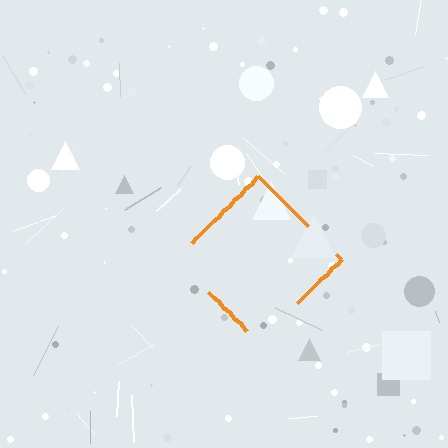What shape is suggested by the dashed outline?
The dashed outline suggests a diamond.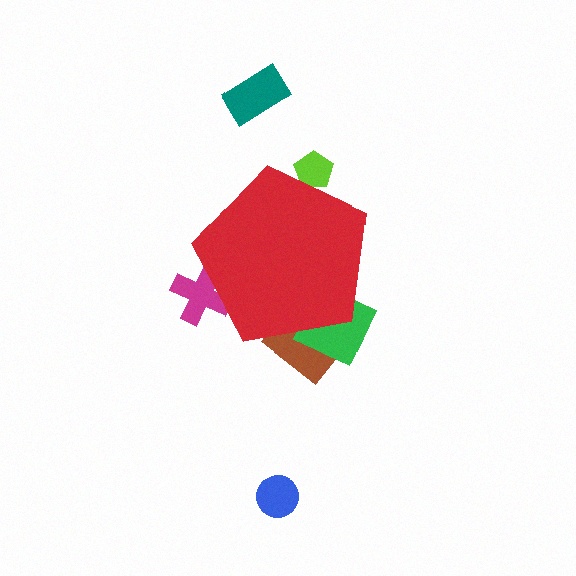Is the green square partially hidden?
Yes, the green square is partially hidden behind the red pentagon.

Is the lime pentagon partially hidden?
Yes, the lime pentagon is partially hidden behind the red pentagon.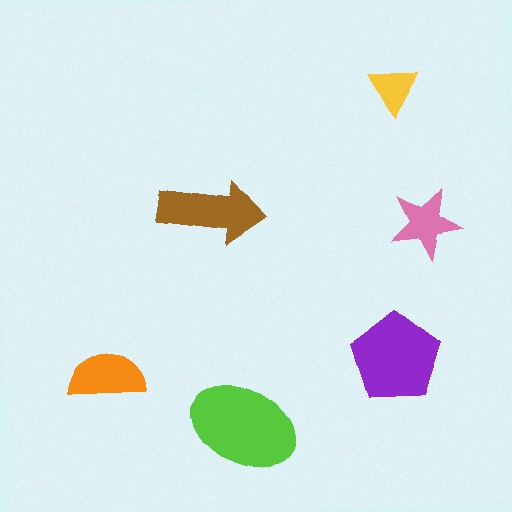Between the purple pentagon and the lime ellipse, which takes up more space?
The lime ellipse.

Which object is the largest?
The lime ellipse.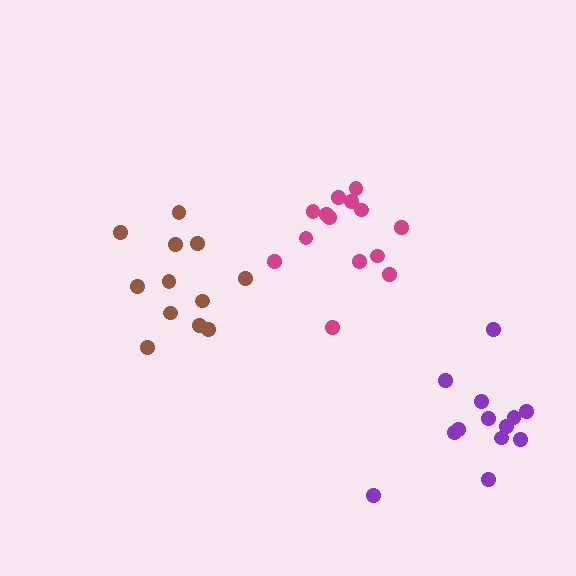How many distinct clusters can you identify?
There are 3 distinct clusters.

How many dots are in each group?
Group 1: 12 dots, Group 2: 14 dots, Group 3: 13 dots (39 total).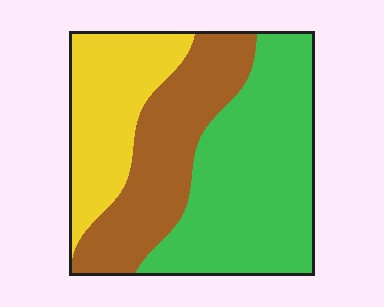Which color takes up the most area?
Green, at roughly 45%.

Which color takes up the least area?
Yellow, at roughly 25%.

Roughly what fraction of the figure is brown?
Brown covers roughly 30% of the figure.